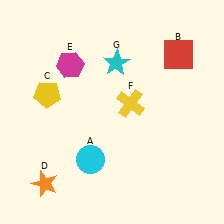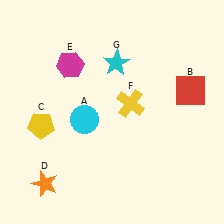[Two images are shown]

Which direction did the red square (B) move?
The red square (B) moved down.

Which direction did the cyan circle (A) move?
The cyan circle (A) moved up.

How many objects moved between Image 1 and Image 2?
3 objects moved between the two images.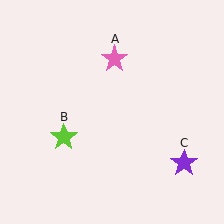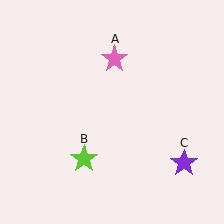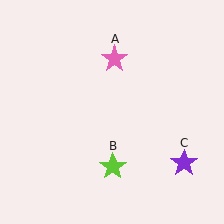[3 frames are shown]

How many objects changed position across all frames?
1 object changed position: lime star (object B).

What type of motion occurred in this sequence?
The lime star (object B) rotated counterclockwise around the center of the scene.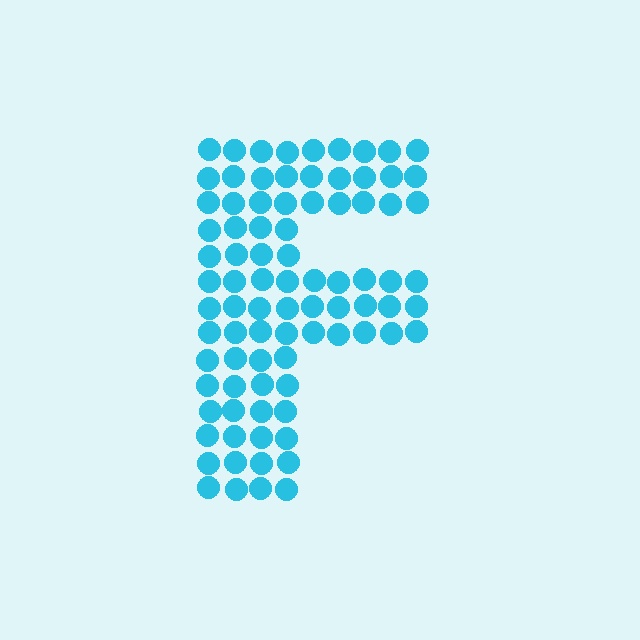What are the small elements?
The small elements are circles.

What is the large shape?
The large shape is the letter F.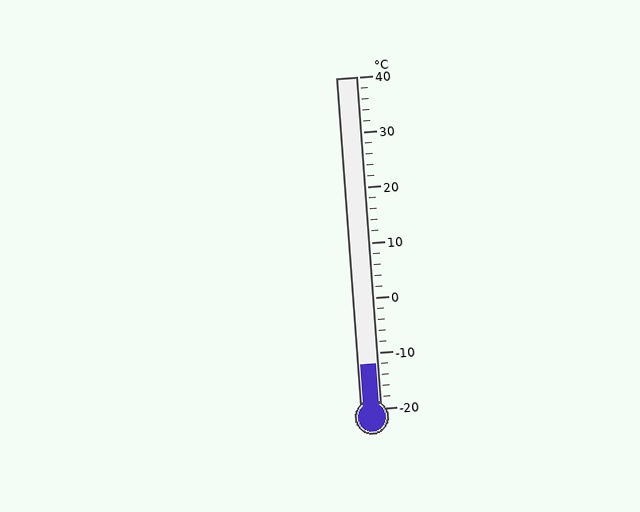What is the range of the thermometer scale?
The thermometer scale ranges from -20°C to 40°C.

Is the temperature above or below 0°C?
The temperature is below 0°C.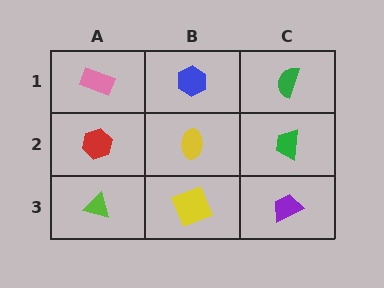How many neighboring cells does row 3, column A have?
2.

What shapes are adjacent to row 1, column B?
A yellow ellipse (row 2, column B), a pink rectangle (row 1, column A), a green semicircle (row 1, column C).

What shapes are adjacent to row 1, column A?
A red hexagon (row 2, column A), a blue hexagon (row 1, column B).